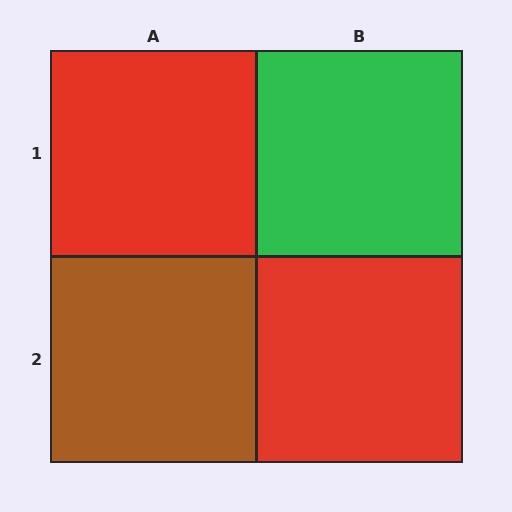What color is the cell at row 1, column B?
Green.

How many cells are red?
2 cells are red.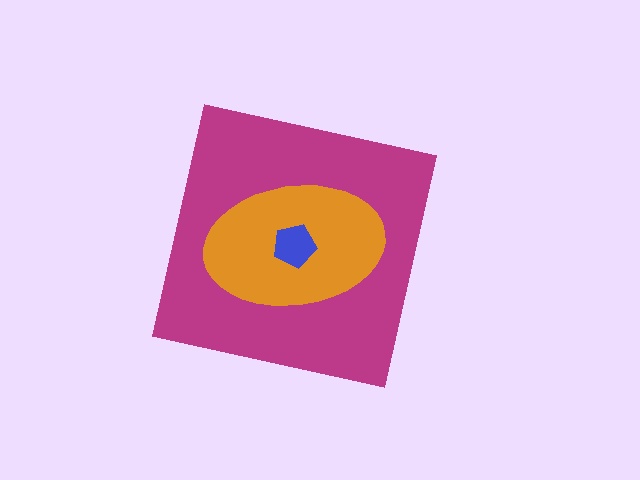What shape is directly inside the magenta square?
The orange ellipse.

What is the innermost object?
The blue pentagon.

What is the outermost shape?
The magenta square.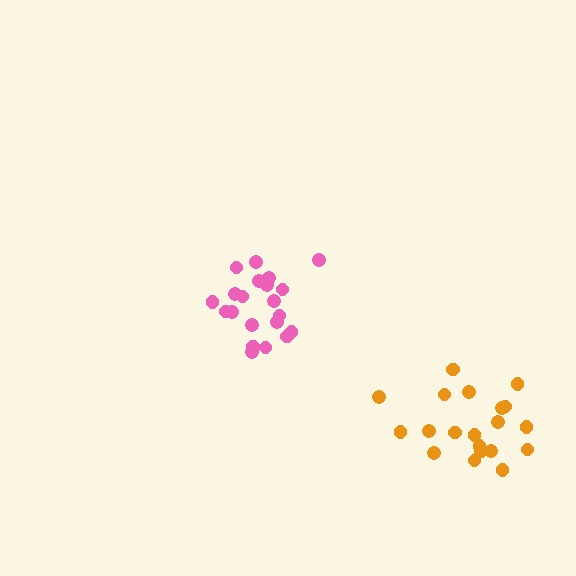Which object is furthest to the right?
The orange cluster is rightmost.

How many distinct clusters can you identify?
There are 2 distinct clusters.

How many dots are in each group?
Group 1: 20 dots, Group 2: 21 dots (41 total).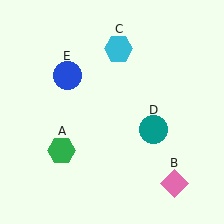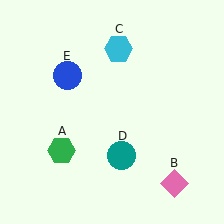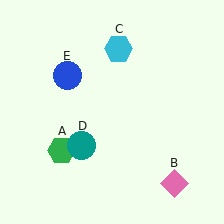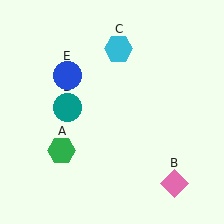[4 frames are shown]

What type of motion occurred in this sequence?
The teal circle (object D) rotated clockwise around the center of the scene.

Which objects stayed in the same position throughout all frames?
Green hexagon (object A) and pink diamond (object B) and cyan hexagon (object C) and blue circle (object E) remained stationary.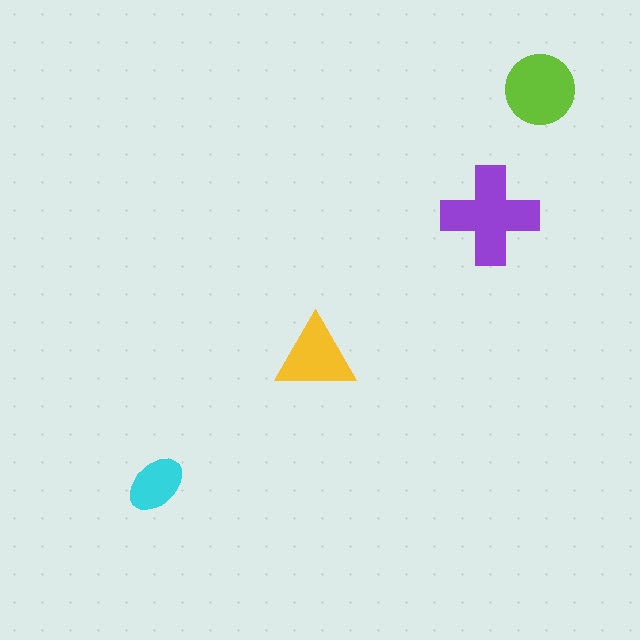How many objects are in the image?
There are 4 objects in the image.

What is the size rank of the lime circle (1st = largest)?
2nd.